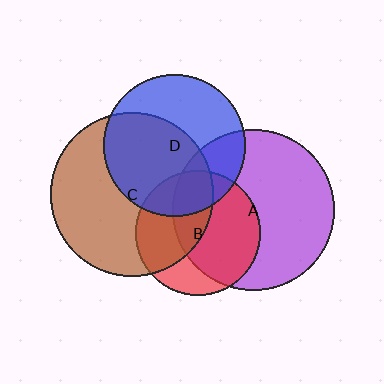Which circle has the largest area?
Circle C (brown).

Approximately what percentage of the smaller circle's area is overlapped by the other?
Approximately 45%.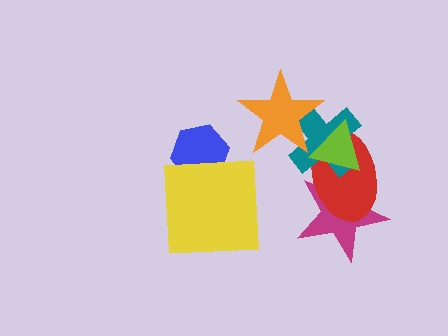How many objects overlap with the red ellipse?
3 objects overlap with the red ellipse.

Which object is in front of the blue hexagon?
The yellow square is in front of the blue hexagon.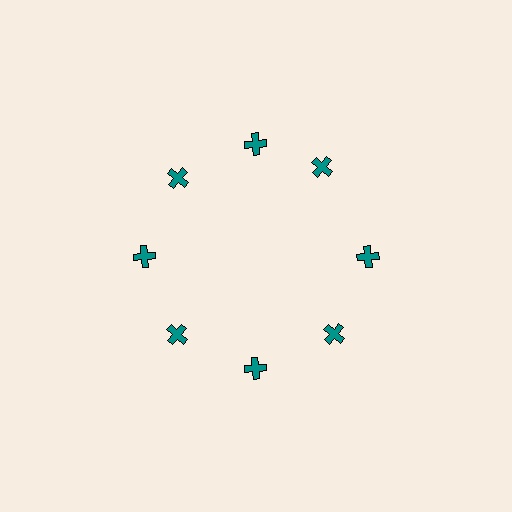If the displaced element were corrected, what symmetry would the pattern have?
It would have 8-fold rotational symmetry — the pattern would map onto itself every 45 degrees.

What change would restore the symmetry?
The symmetry would be restored by rotating it back into even spacing with its neighbors so that all 8 crosses sit at equal angles and equal distance from the center.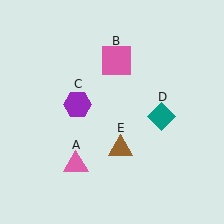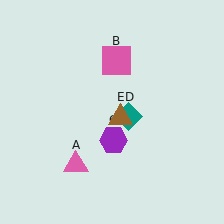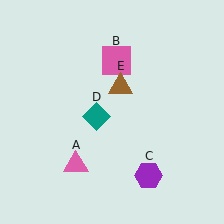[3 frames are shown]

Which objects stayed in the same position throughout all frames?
Pink triangle (object A) and pink square (object B) remained stationary.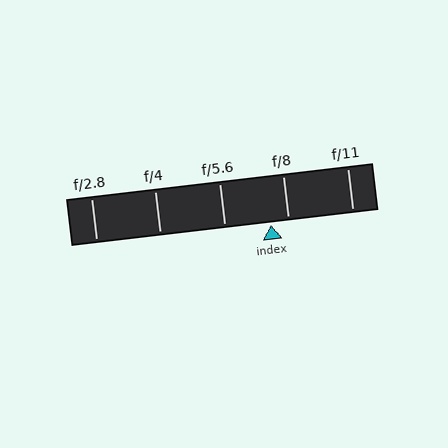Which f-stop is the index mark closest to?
The index mark is closest to f/8.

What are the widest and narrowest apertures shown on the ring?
The widest aperture shown is f/2.8 and the narrowest is f/11.